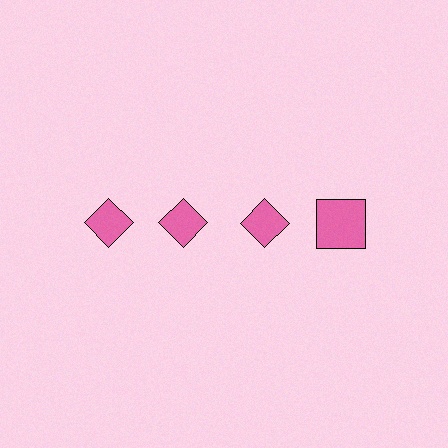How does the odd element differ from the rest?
It has a different shape: square instead of diamond.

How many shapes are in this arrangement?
There are 4 shapes arranged in a grid pattern.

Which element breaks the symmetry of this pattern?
The pink square in the top row, second from right column breaks the symmetry. All other shapes are pink diamonds.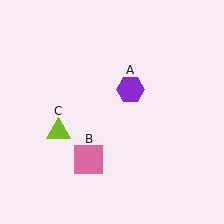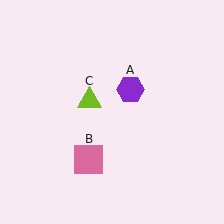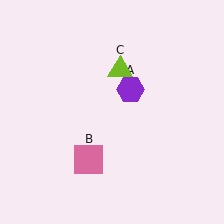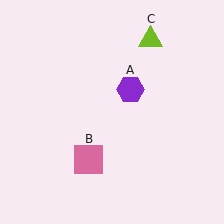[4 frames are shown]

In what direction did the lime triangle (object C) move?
The lime triangle (object C) moved up and to the right.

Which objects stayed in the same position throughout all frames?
Purple hexagon (object A) and pink square (object B) remained stationary.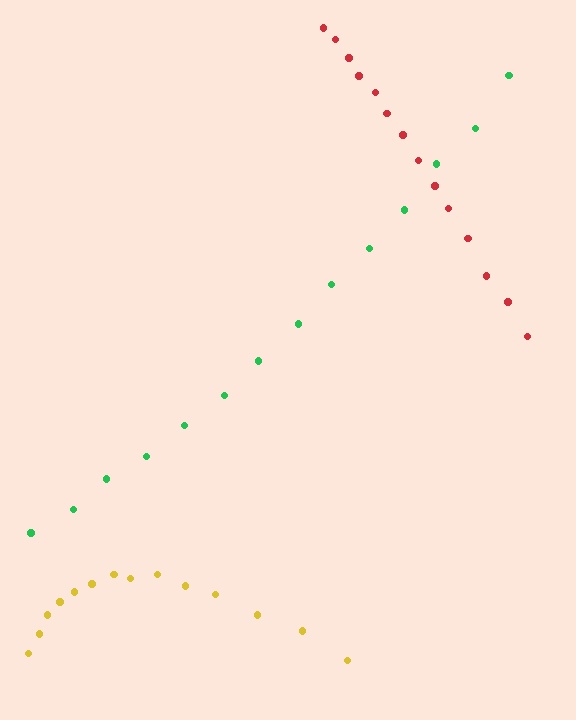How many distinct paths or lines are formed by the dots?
There are 3 distinct paths.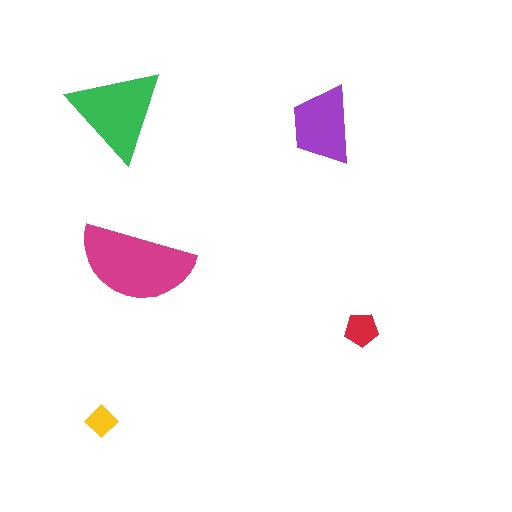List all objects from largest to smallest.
The magenta semicircle, the green triangle, the purple trapezoid, the red pentagon, the yellow diamond.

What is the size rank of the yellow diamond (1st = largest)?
5th.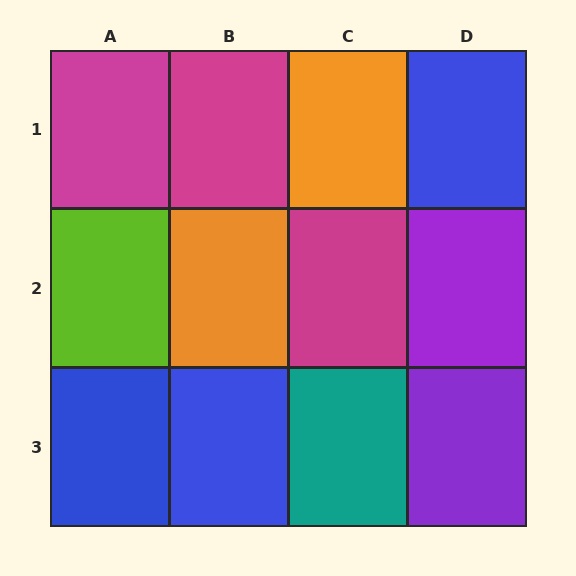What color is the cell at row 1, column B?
Magenta.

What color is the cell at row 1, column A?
Magenta.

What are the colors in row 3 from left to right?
Blue, blue, teal, purple.